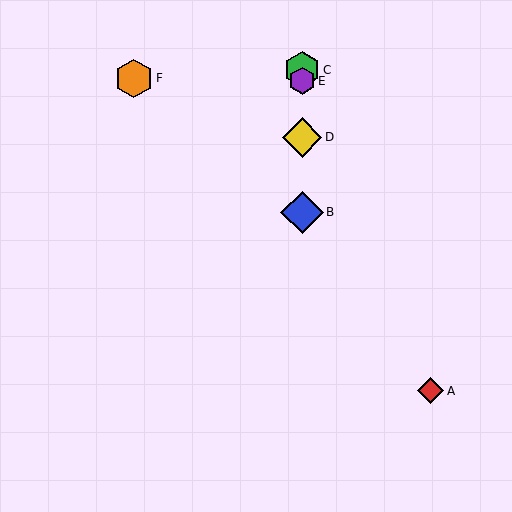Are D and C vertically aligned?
Yes, both are at x≈302.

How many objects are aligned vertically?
4 objects (B, C, D, E) are aligned vertically.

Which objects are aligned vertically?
Objects B, C, D, E are aligned vertically.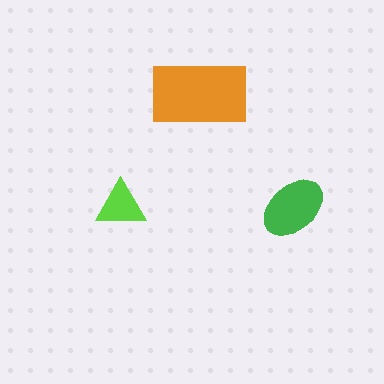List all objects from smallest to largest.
The lime triangle, the green ellipse, the orange rectangle.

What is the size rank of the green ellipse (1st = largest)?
2nd.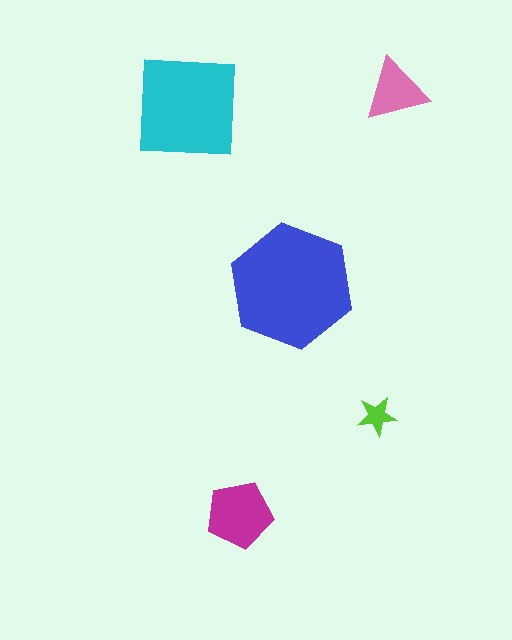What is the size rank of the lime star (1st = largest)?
5th.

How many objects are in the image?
There are 5 objects in the image.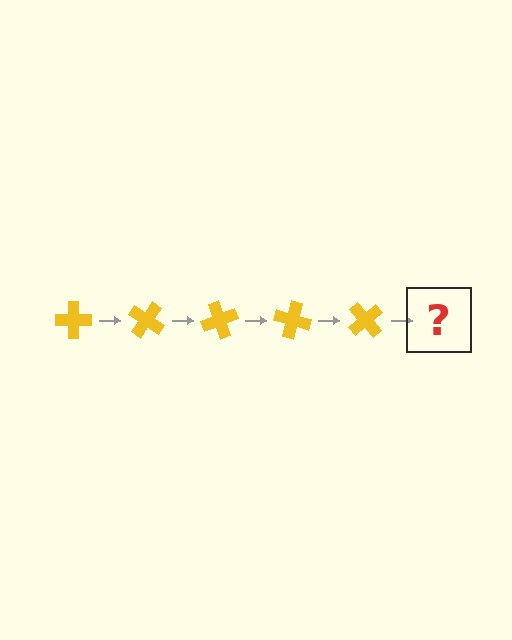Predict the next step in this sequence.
The next step is a yellow cross rotated 175 degrees.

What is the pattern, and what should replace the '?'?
The pattern is that the cross rotates 35 degrees each step. The '?' should be a yellow cross rotated 175 degrees.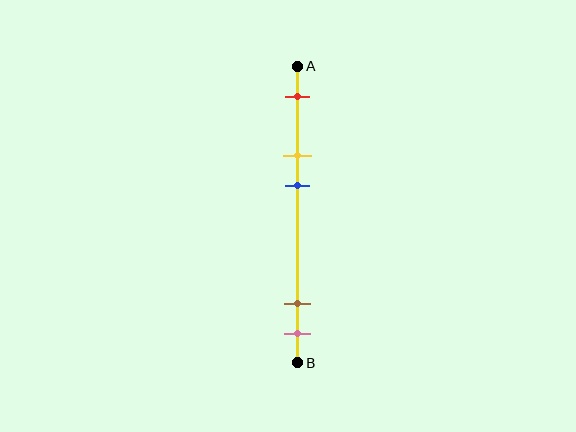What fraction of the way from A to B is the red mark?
The red mark is approximately 10% (0.1) of the way from A to B.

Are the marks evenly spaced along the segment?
No, the marks are not evenly spaced.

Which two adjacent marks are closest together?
The brown and pink marks are the closest adjacent pair.